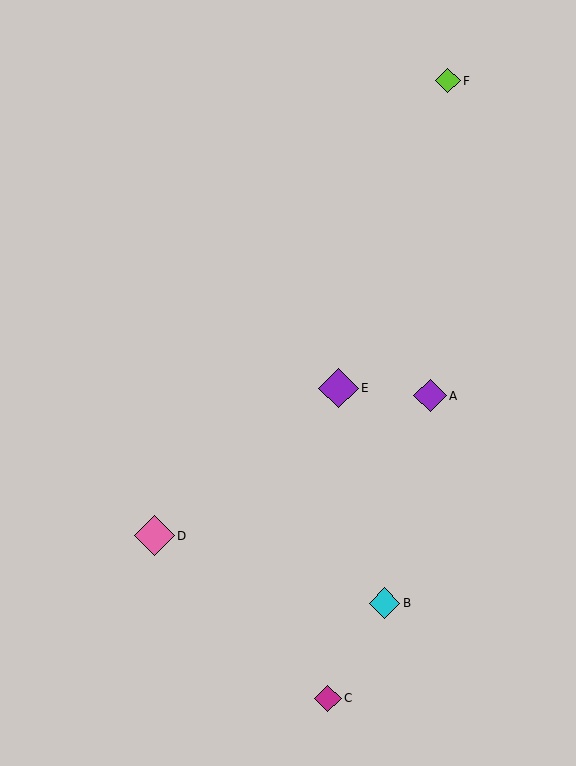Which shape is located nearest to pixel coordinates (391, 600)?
The cyan diamond (labeled B) at (385, 603) is nearest to that location.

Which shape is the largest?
The pink diamond (labeled D) is the largest.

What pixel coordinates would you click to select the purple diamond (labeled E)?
Click at (338, 388) to select the purple diamond E.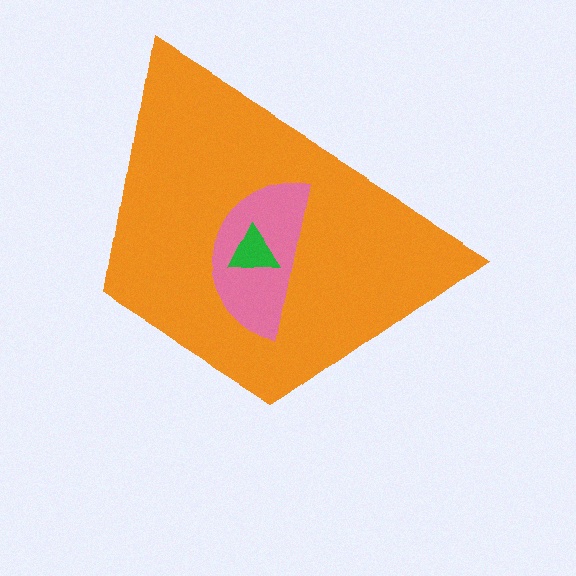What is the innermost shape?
The green triangle.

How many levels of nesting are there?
3.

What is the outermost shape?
The orange trapezoid.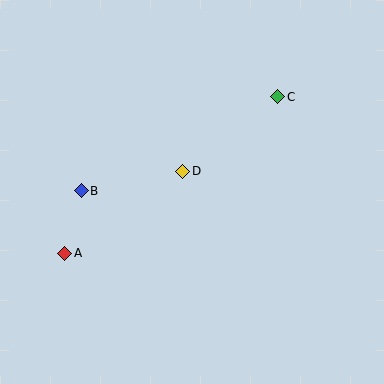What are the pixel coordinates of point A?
Point A is at (65, 253).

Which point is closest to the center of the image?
Point D at (183, 171) is closest to the center.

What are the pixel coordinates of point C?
Point C is at (278, 97).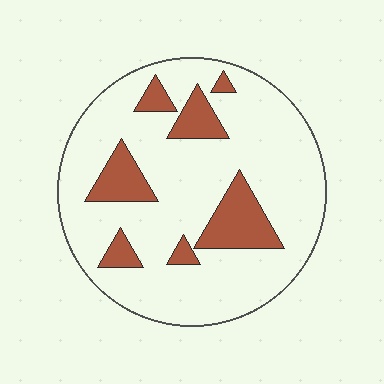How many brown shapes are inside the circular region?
7.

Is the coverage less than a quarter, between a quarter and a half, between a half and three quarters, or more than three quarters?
Less than a quarter.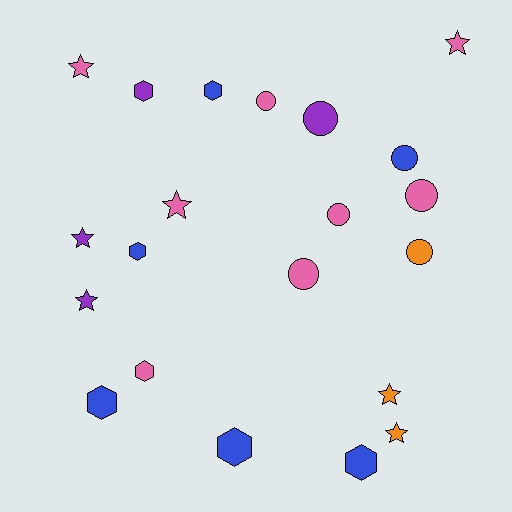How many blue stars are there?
There are no blue stars.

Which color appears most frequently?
Pink, with 8 objects.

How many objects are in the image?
There are 21 objects.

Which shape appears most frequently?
Star, with 7 objects.